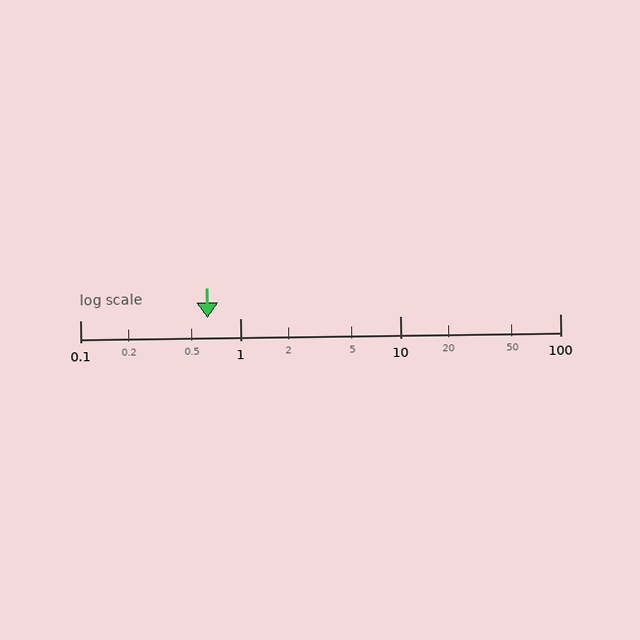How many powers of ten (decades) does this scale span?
The scale spans 3 decades, from 0.1 to 100.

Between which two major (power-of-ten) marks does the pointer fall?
The pointer is between 0.1 and 1.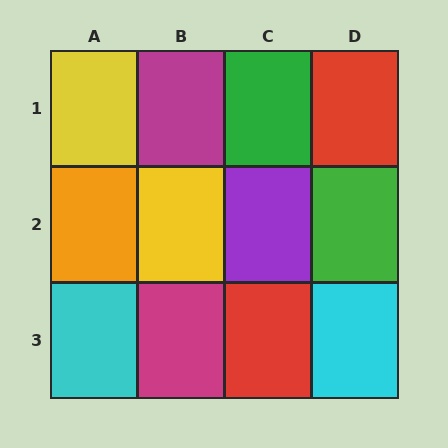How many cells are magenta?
2 cells are magenta.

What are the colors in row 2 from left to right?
Orange, yellow, purple, green.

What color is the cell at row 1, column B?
Magenta.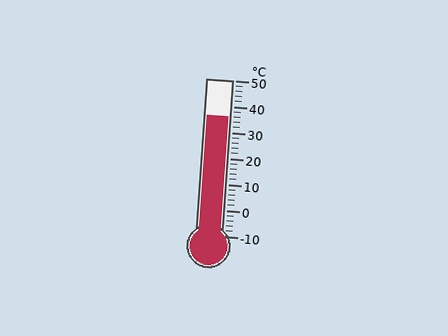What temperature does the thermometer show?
The thermometer shows approximately 36°C.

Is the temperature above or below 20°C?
The temperature is above 20°C.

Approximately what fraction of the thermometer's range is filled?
The thermometer is filled to approximately 75% of its range.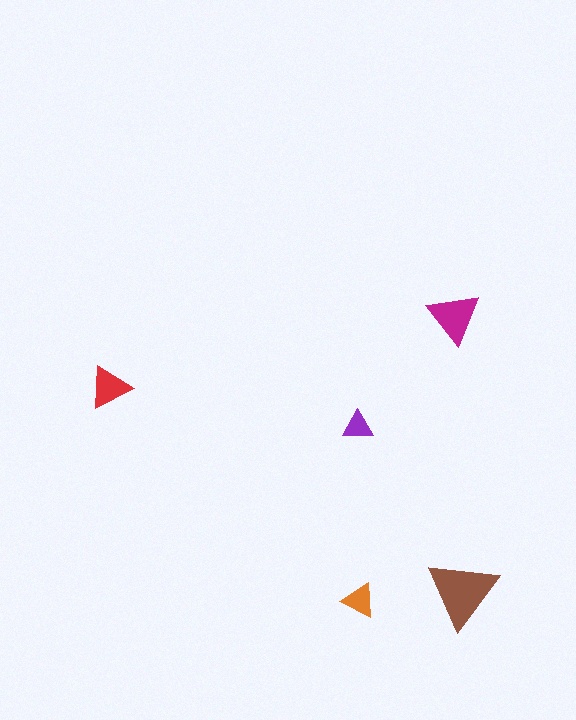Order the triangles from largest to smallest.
the brown one, the magenta one, the red one, the orange one, the purple one.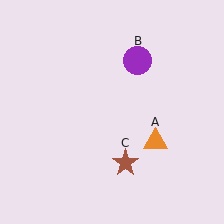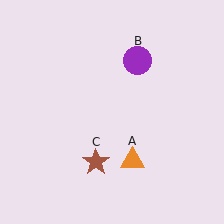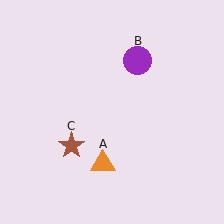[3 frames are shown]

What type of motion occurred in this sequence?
The orange triangle (object A), brown star (object C) rotated clockwise around the center of the scene.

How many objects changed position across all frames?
2 objects changed position: orange triangle (object A), brown star (object C).